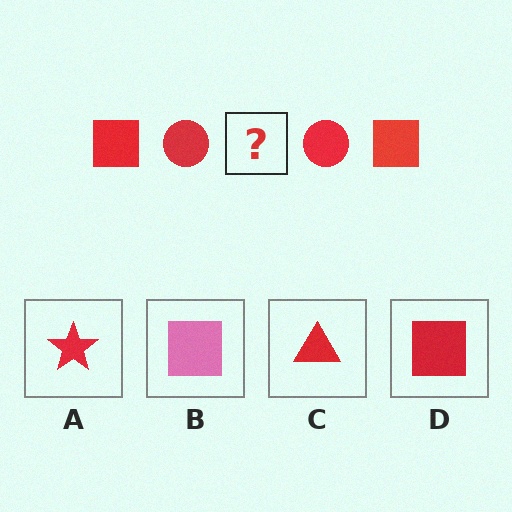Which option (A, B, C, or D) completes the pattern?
D.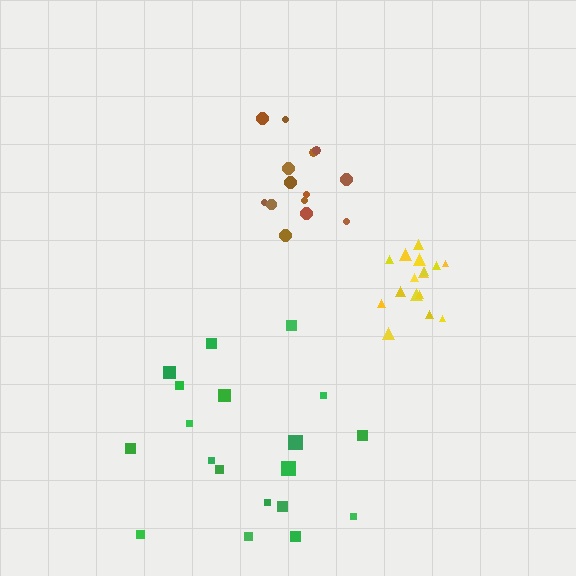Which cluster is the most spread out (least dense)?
Green.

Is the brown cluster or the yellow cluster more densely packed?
Yellow.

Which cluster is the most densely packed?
Yellow.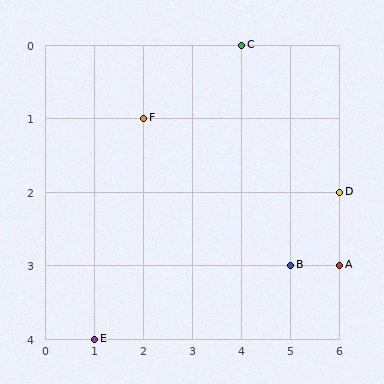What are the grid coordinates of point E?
Point E is at grid coordinates (1, 4).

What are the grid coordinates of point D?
Point D is at grid coordinates (6, 2).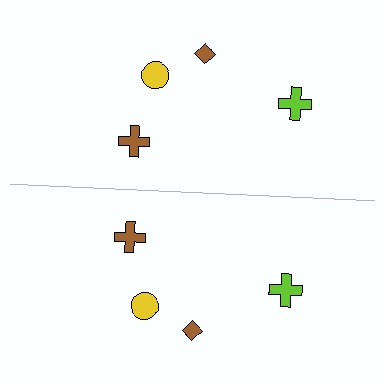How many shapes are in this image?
There are 8 shapes in this image.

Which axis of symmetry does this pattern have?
The pattern has a horizontal axis of symmetry running through the center of the image.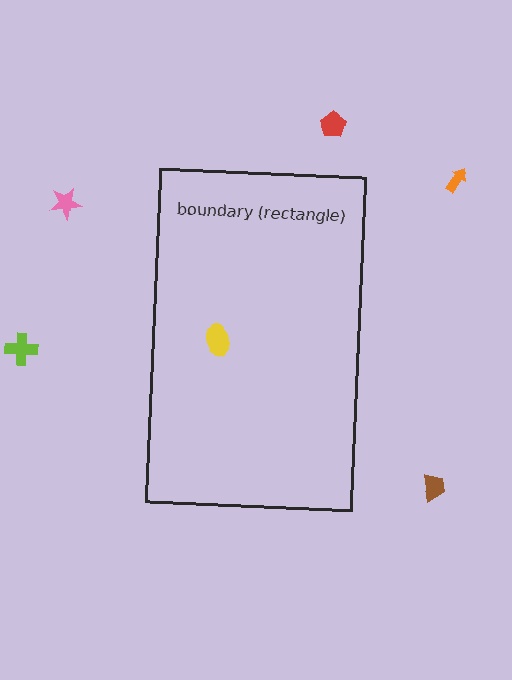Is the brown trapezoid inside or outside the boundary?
Outside.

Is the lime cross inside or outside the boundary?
Outside.